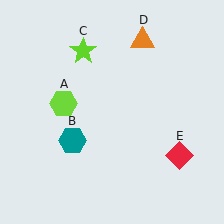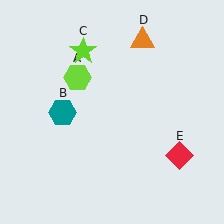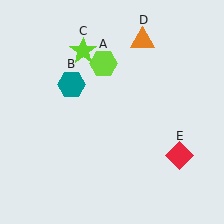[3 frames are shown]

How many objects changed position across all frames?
2 objects changed position: lime hexagon (object A), teal hexagon (object B).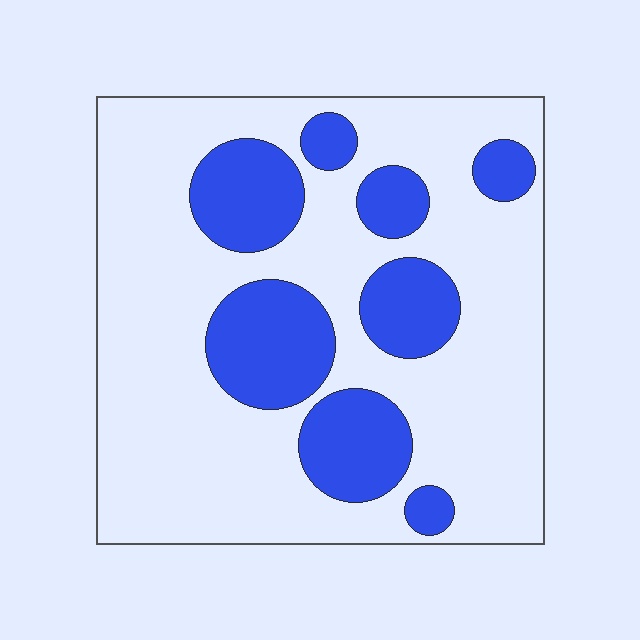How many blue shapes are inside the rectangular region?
8.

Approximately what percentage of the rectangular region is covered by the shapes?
Approximately 25%.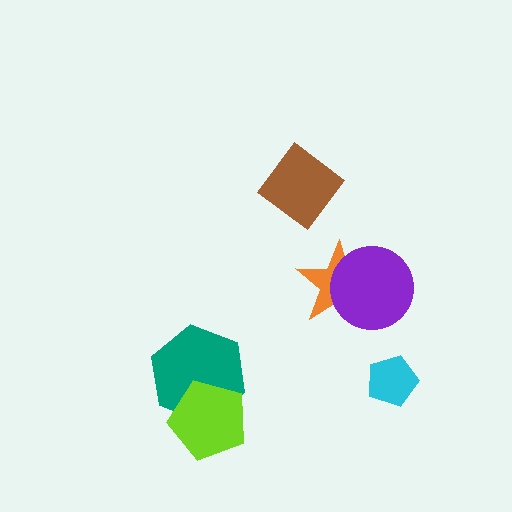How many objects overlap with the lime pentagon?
1 object overlaps with the lime pentagon.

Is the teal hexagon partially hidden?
Yes, it is partially covered by another shape.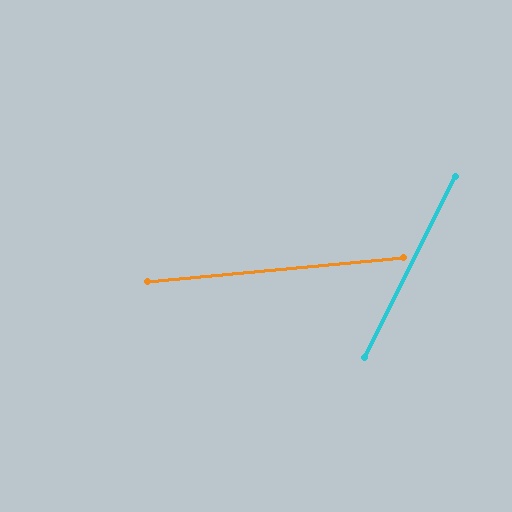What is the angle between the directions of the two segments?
Approximately 58 degrees.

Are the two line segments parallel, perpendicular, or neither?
Neither parallel nor perpendicular — they differ by about 58°.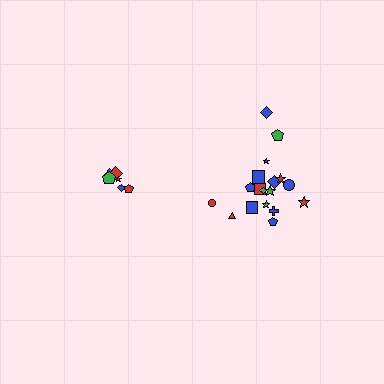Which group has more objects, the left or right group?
The right group.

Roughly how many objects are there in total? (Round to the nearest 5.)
Roughly 25 objects in total.